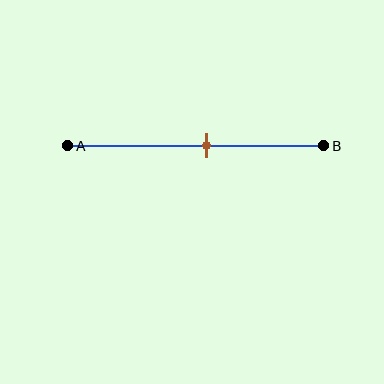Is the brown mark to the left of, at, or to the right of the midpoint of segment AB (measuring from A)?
The brown mark is to the right of the midpoint of segment AB.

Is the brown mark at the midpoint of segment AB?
No, the mark is at about 55% from A, not at the 50% midpoint.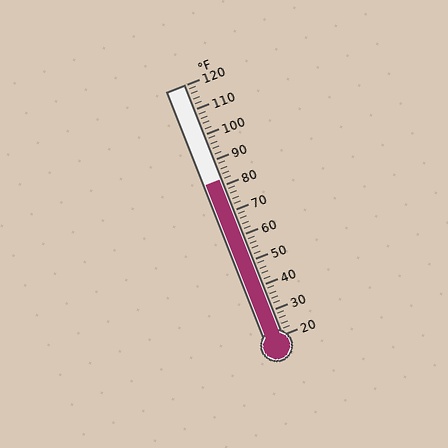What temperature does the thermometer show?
The thermometer shows approximately 82°F.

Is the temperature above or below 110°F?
The temperature is below 110°F.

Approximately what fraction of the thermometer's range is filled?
The thermometer is filled to approximately 60% of its range.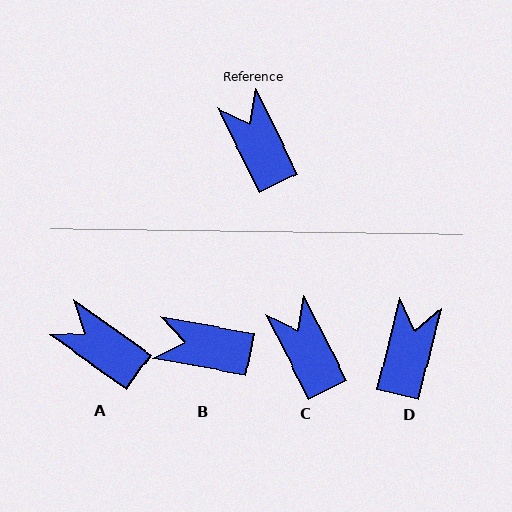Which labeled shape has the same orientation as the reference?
C.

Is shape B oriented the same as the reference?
No, it is off by about 53 degrees.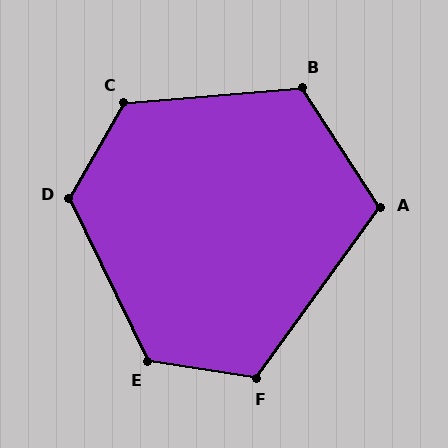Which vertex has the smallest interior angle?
A, at approximately 111 degrees.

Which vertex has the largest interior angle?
C, at approximately 125 degrees.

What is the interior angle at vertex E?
Approximately 125 degrees (obtuse).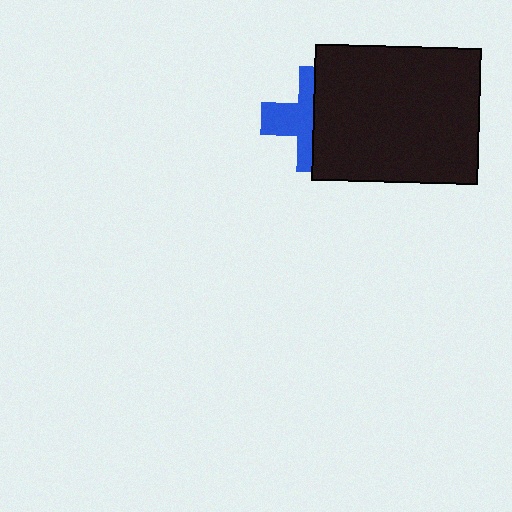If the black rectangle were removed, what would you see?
You would see the complete blue cross.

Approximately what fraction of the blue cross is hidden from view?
Roughly 51% of the blue cross is hidden behind the black rectangle.